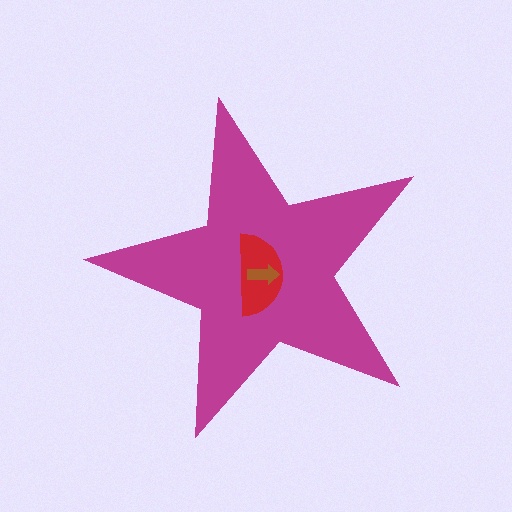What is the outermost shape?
The magenta star.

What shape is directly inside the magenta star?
The red semicircle.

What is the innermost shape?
The brown arrow.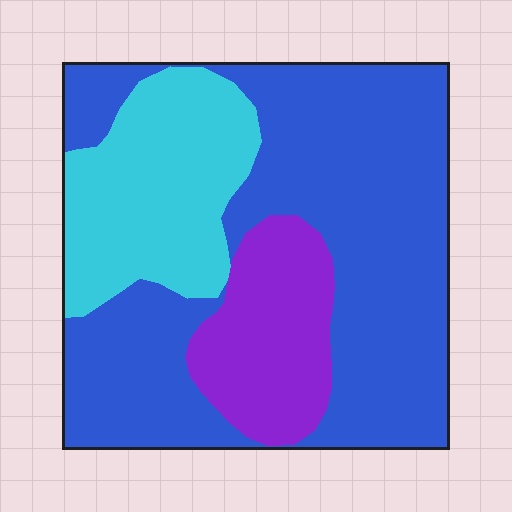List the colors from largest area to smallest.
From largest to smallest: blue, cyan, purple.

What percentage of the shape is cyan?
Cyan takes up about one quarter (1/4) of the shape.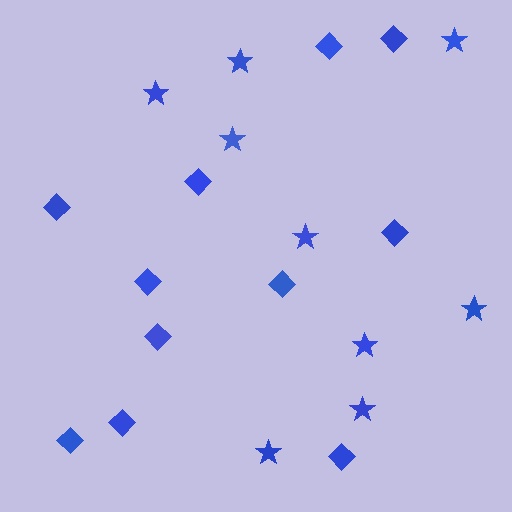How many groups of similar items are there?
There are 2 groups: one group of stars (9) and one group of diamonds (11).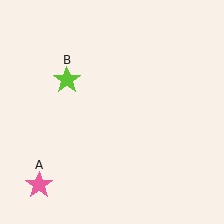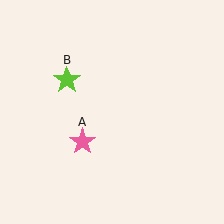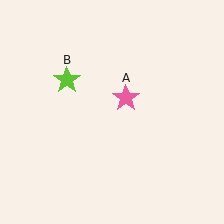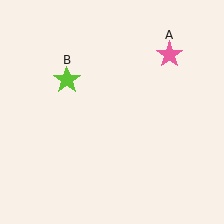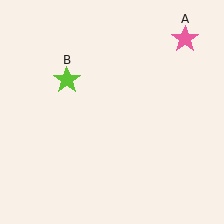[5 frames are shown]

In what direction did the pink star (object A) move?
The pink star (object A) moved up and to the right.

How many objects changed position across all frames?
1 object changed position: pink star (object A).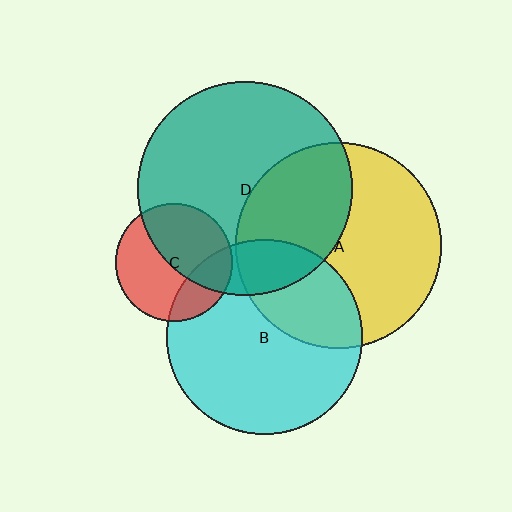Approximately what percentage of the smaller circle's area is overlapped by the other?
Approximately 20%.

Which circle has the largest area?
Circle D (teal).